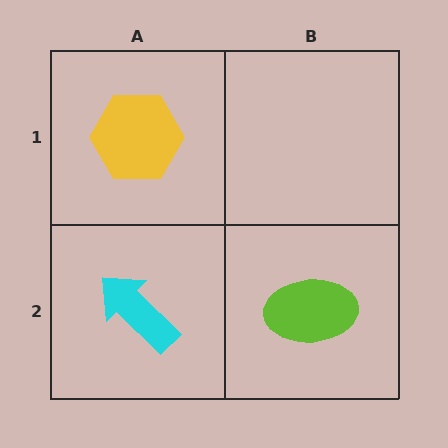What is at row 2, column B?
A lime ellipse.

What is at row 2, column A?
A cyan arrow.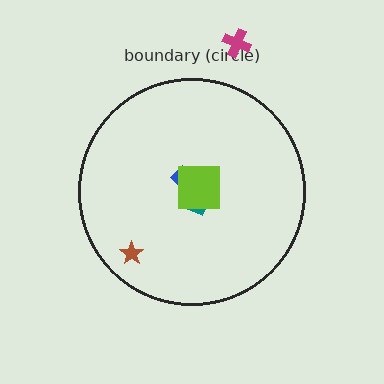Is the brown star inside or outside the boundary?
Inside.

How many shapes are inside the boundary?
4 inside, 1 outside.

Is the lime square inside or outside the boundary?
Inside.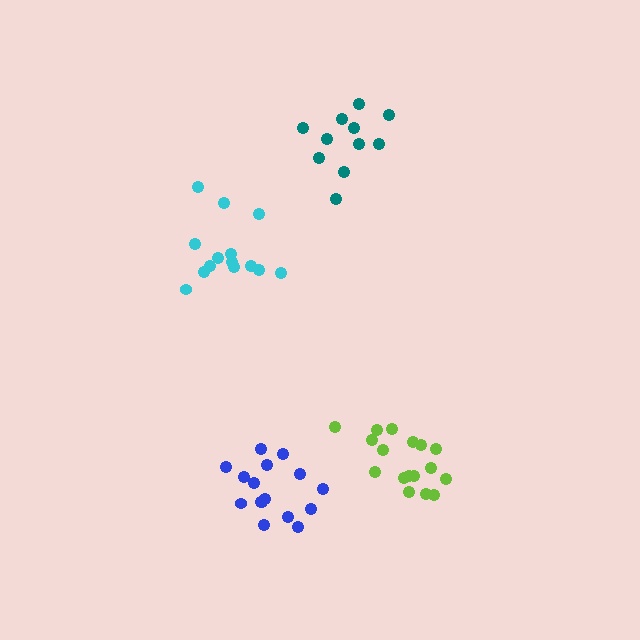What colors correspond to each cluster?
The clusters are colored: cyan, lime, blue, teal.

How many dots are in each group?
Group 1: 14 dots, Group 2: 17 dots, Group 3: 16 dots, Group 4: 11 dots (58 total).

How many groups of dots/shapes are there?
There are 4 groups.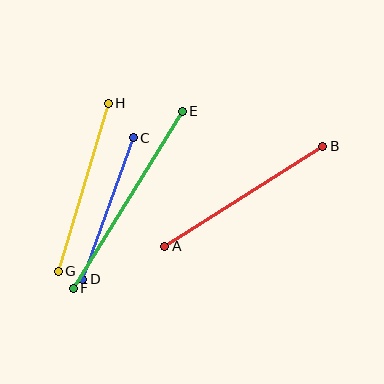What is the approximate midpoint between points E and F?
The midpoint is at approximately (128, 200) pixels.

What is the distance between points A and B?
The distance is approximately 187 pixels.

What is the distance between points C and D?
The distance is approximately 150 pixels.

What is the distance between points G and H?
The distance is approximately 175 pixels.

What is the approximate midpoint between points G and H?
The midpoint is at approximately (83, 187) pixels.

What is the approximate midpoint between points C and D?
The midpoint is at approximately (108, 209) pixels.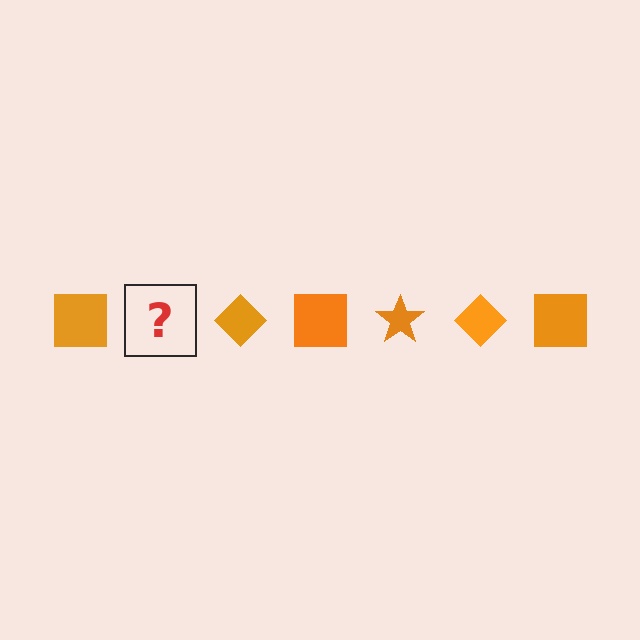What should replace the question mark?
The question mark should be replaced with an orange star.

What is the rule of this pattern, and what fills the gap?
The rule is that the pattern cycles through square, star, diamond shapes in orange. The gap should be filled with an orange star.